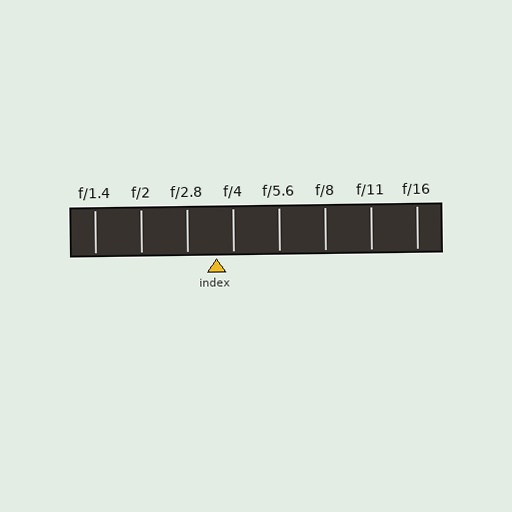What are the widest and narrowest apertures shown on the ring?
The widest aperture shown is f/1.4 and the narrowest is f/16.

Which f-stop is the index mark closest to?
The index mark is closest to f/4.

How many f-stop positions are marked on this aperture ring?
There are 8 f-stop positions marked.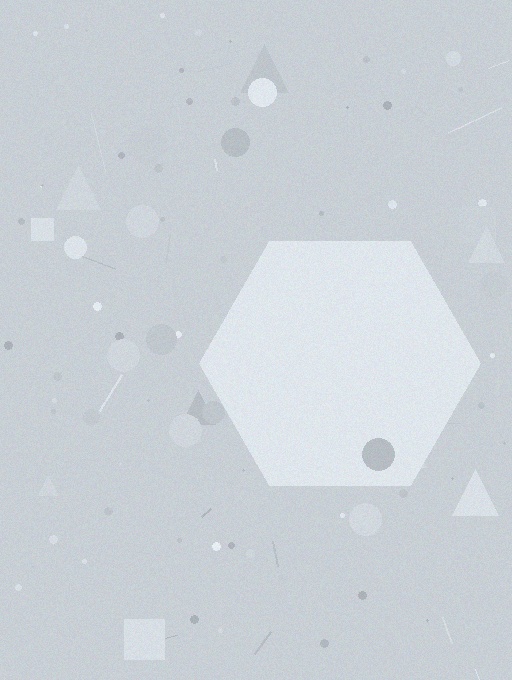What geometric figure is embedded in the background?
A hexagon is embedded in the background.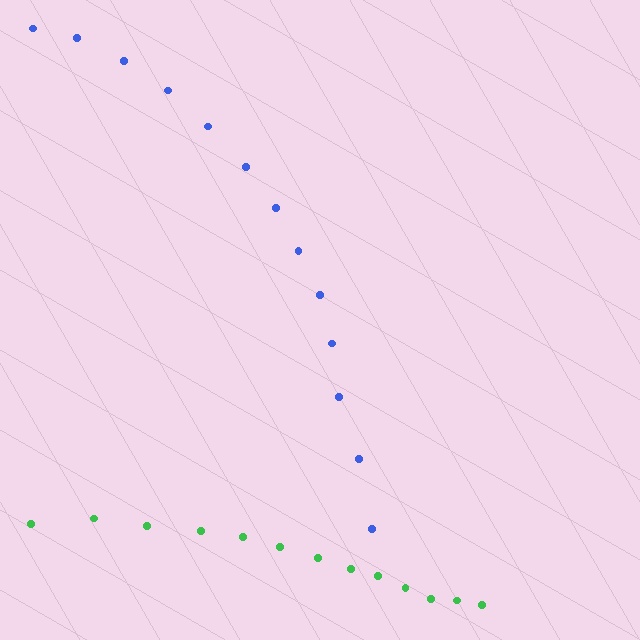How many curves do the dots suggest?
There are 2 distinct paths.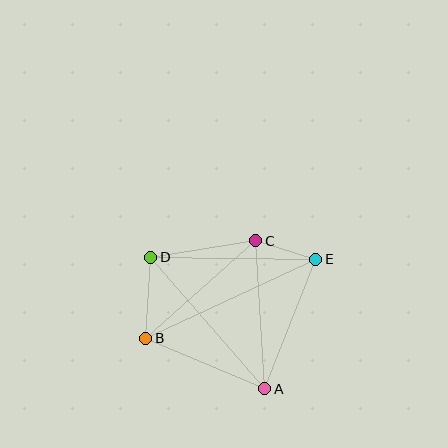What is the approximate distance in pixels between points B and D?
The distance between B and D is approximately 81 pixels.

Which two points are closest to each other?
Points C and E are closest to each other.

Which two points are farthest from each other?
Points B and E are farthest from each other.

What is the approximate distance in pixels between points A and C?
The distance between A and C is approximately 148 pixels.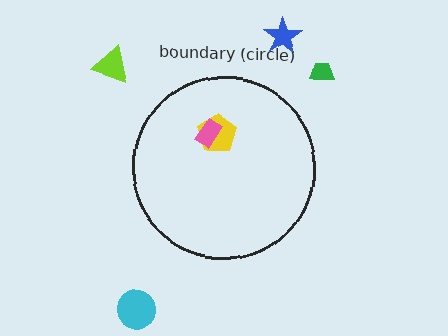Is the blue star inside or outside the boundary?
Outside.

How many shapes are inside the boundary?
2 inside, 4 outside.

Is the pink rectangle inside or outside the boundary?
Inside.